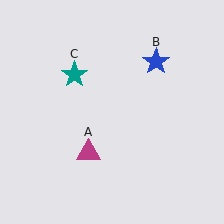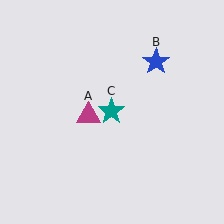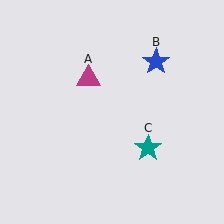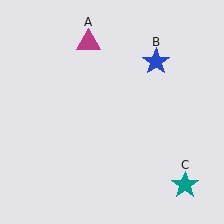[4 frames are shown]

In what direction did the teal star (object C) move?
The teal star (object C) moved down and to the right.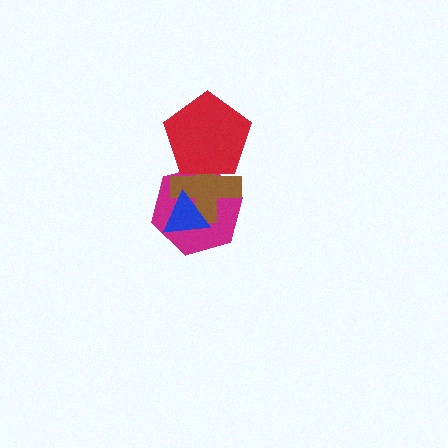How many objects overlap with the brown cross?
3 objects overlap with the brown cross.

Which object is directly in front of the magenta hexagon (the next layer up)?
The brown cross is directly in front of the magenta hexagon.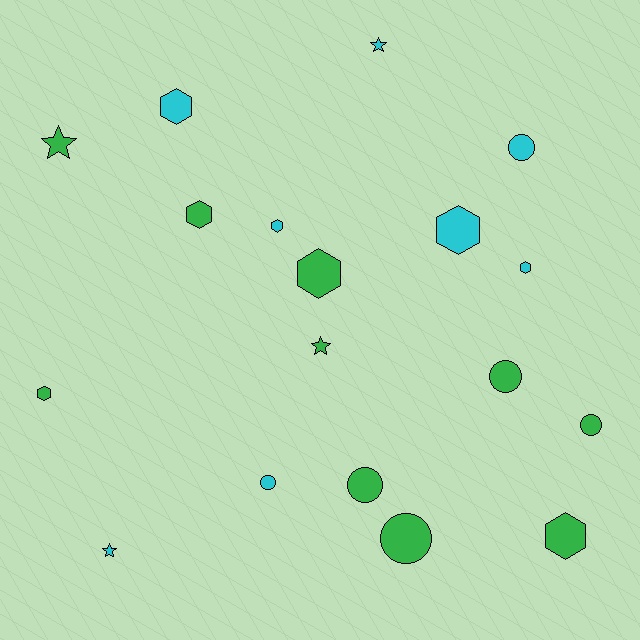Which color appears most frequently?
Green, with 10 objects.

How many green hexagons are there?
There are 4 green hexagons.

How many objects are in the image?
There are 18 objects.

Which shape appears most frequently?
Hexagon, with 8 objects.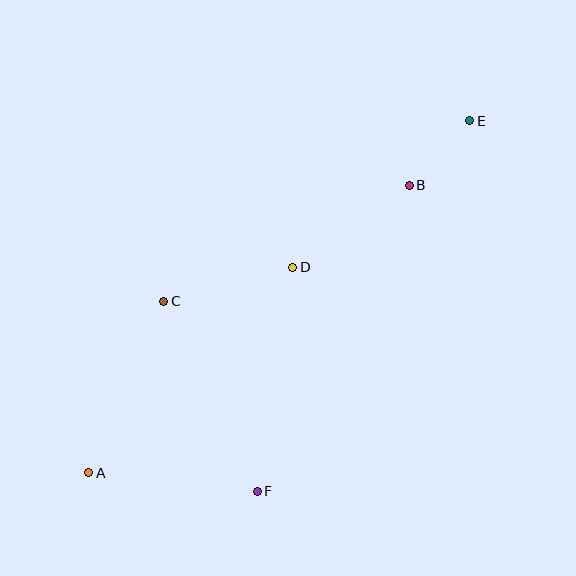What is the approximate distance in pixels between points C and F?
The distance between C and F is approximately 212 pixels.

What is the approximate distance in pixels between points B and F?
The distance between B and F is approximately 341 pixels.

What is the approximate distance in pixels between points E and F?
The distance between E and F is approximately 427 pixels.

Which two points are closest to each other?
Points B and E are closest to each other.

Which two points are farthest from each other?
Points A and E are farthest from each other.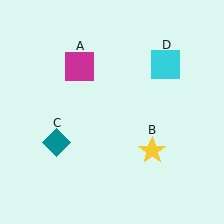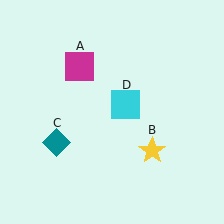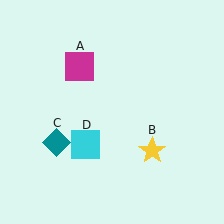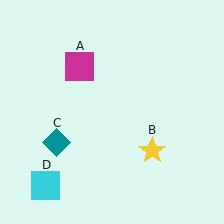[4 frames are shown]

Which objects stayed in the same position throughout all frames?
Magenta square (object A) and yellow star (object B) and teal diamond (object C) remained stationary.